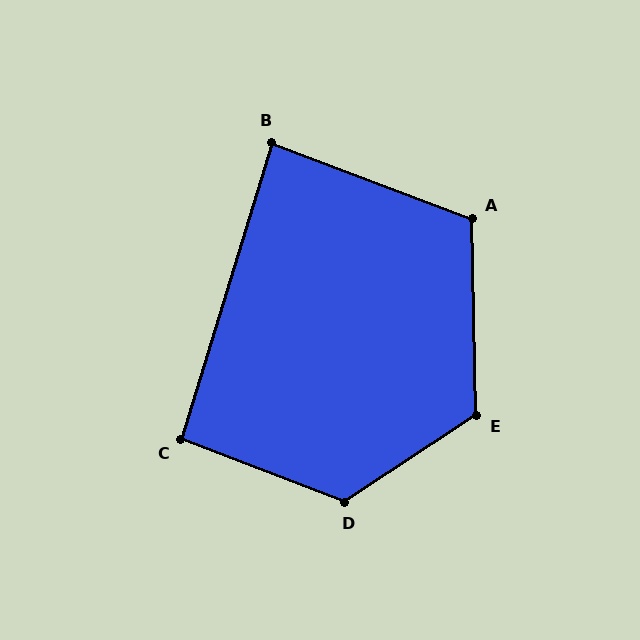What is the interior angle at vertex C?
Approximately 94 degrees (approximately right).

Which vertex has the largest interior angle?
D, at approximately 126 degrees.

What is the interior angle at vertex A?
Approximately 112 degrees (obtuse).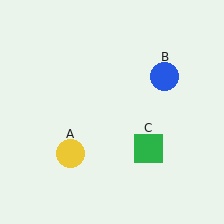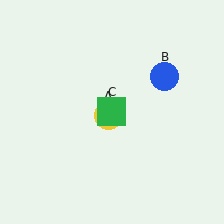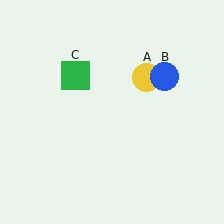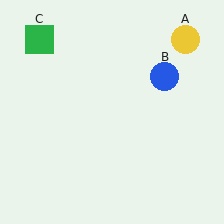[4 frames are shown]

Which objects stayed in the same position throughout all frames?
Blue circle (object B) remained stationary.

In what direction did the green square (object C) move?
The green square (object C) moved up and to the left.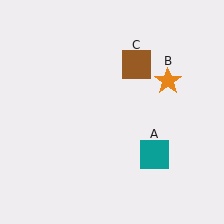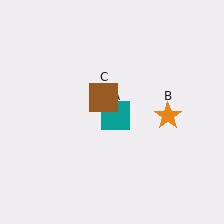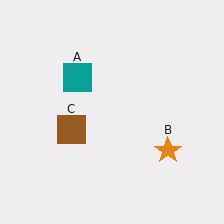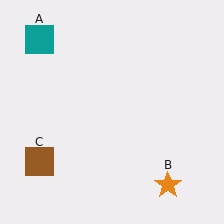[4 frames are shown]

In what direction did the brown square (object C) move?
The brown square (object C) moved down and to the left.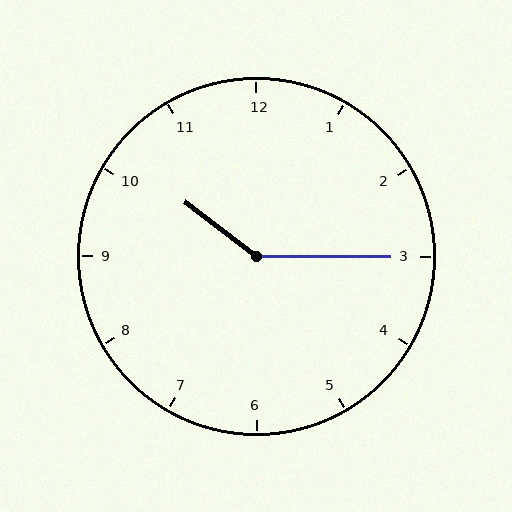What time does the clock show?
10:15.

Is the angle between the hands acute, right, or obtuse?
It is obtuse.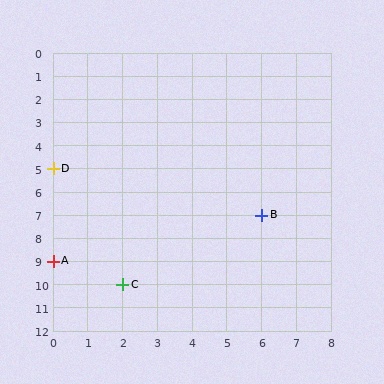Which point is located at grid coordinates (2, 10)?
Point C is at (2, 10).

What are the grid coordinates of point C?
Point C is at grid coordinates (2, 10).